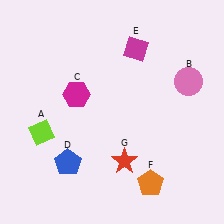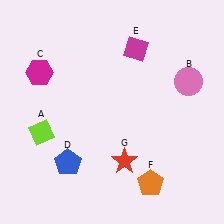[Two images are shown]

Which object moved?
The magenta hexagon (C) moved left.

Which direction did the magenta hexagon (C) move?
The magenta hexagon (C) moved left.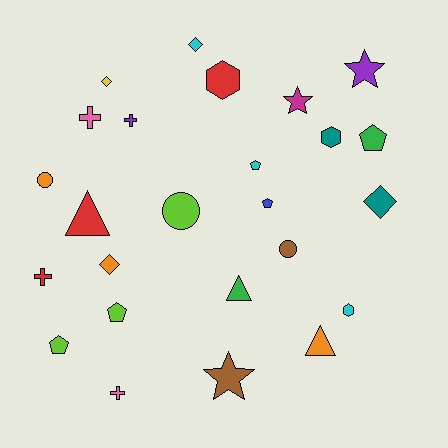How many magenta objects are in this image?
There is 1 magenta object.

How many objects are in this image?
There are 25 objects.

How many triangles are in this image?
There are 3 triangles.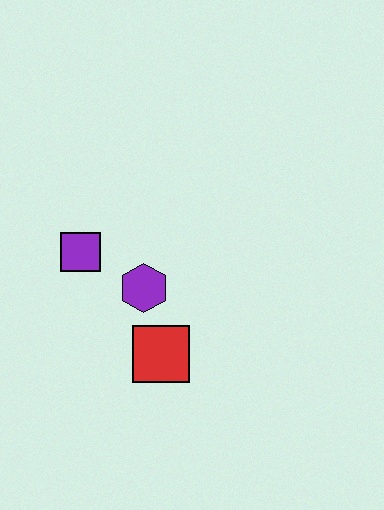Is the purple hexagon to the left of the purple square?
No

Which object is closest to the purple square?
The purple hexagon is closest to the purple square.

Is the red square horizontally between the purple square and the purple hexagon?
No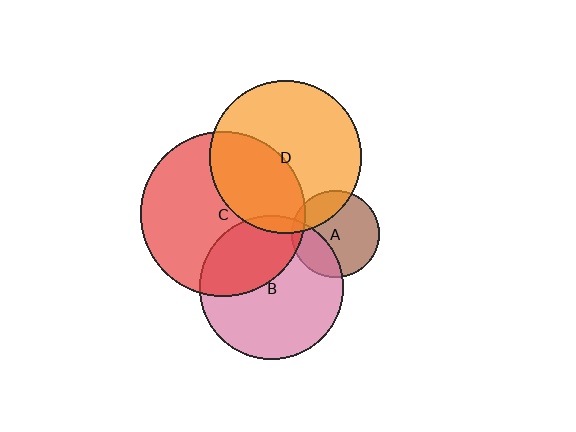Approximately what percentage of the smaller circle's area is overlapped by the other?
Approximately 35%.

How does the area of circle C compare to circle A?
Approximately 3.6 times.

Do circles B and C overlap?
Yes.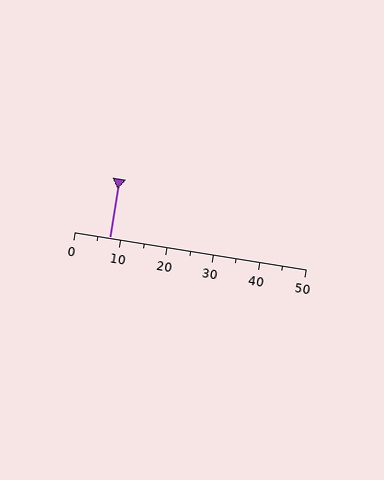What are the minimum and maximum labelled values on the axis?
The axis runs from 0 to 50.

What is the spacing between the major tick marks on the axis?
The major ticks are spaced 10 apart.